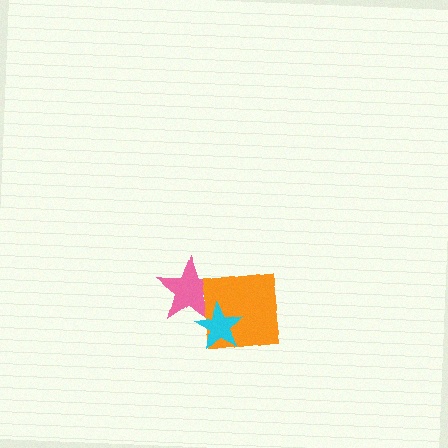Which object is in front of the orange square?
The cyan star is in front of the orange square.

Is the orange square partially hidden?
Yes, it is partially covered by another shape.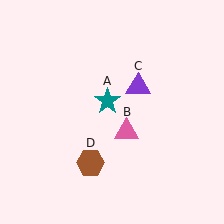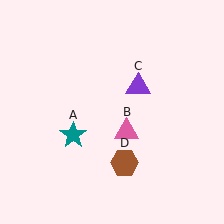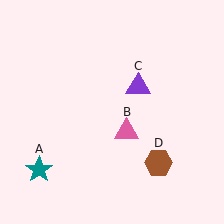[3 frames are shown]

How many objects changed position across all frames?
2 objects changed position: teal star (object A), brown hexagon (object D).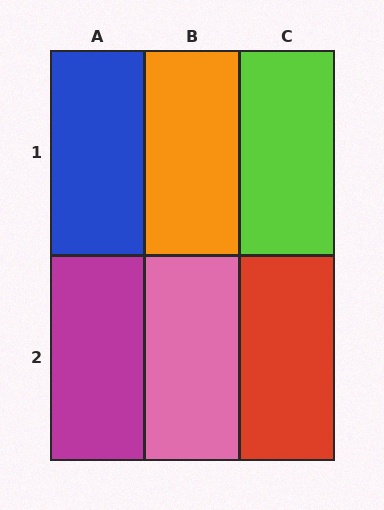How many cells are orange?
1 cell is orange.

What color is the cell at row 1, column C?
Lime.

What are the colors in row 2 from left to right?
Magenta, pink, red.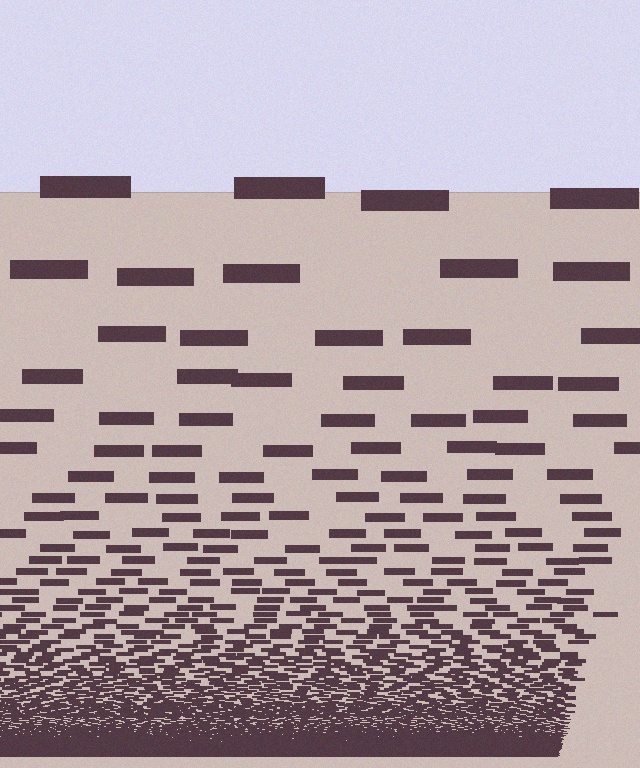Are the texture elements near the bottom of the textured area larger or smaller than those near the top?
Smaller. The gradient is inverted — elements near the bottom are smaller and denser.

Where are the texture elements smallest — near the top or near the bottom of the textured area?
Near the bottom.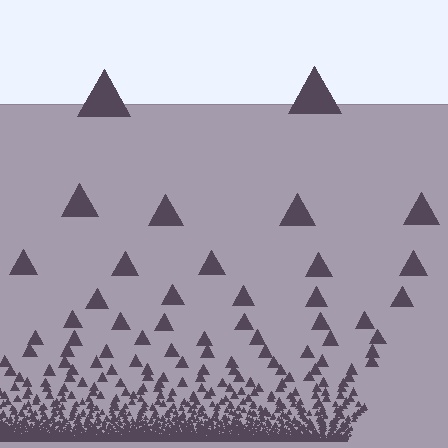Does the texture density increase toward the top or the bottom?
Density increases toward the bottom.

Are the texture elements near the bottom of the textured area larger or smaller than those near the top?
Smaller. The gradient is inverted — elements near the bottom are smaller and denser.